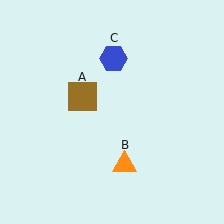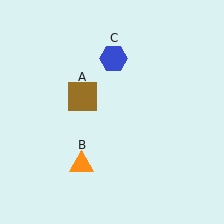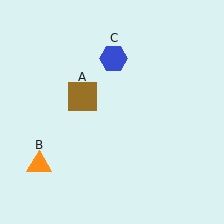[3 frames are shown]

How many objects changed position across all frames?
1 object changed position: orange triangle (object B).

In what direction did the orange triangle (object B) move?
The orange triangle (object B) moved left.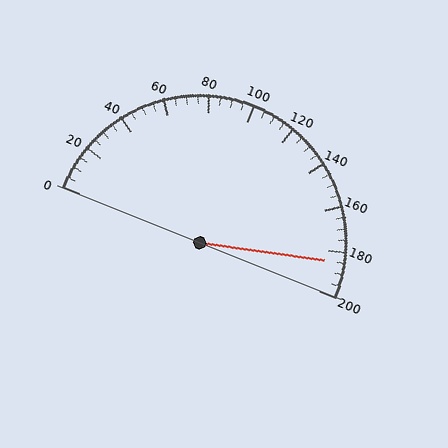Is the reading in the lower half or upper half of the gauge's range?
The reading is in the upper half of the range (0 to 200).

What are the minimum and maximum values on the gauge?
The gauge ranges from 0 to 200.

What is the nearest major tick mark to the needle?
The nearest major tick mark is 180.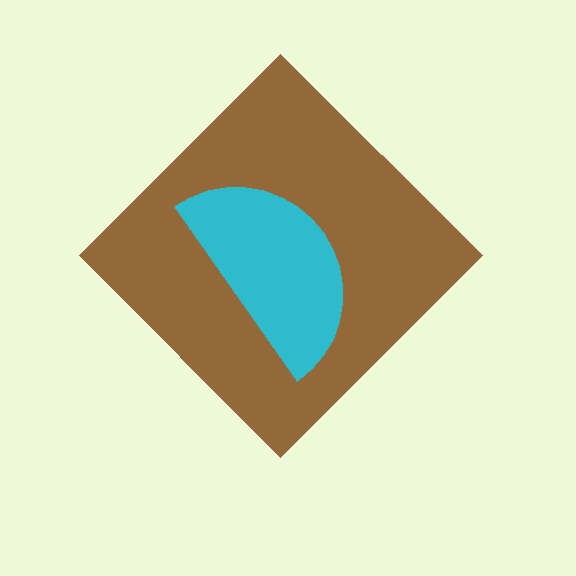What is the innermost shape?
The cyan semicircle.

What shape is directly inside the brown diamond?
The cyan semicircle.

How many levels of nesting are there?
2.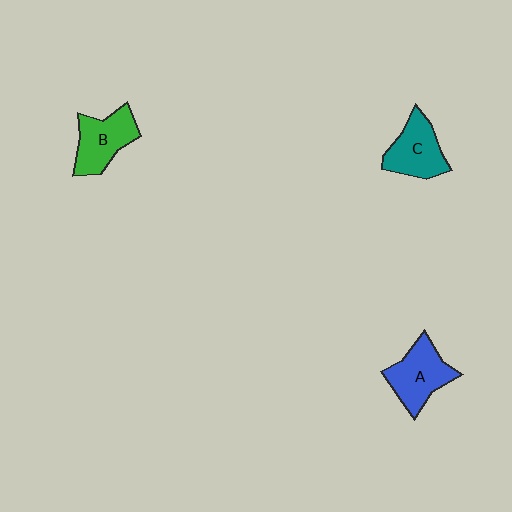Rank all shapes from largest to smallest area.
From largest to smallest: A (blue), B (green), C (teal).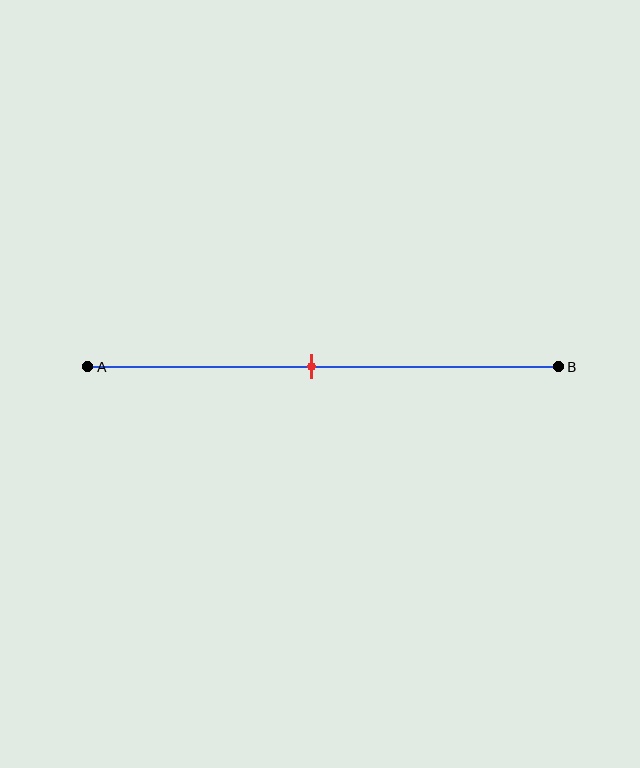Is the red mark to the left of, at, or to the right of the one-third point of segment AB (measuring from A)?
The red mark is to the right of the one-third point of segment AB.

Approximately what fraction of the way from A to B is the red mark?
The red mark is approximately 45% of the way from A to B.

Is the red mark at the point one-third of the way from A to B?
No, the mark is at about 45% from A, not at the 33% one-third point.